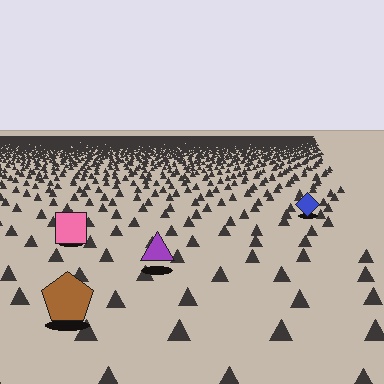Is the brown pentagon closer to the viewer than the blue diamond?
Yes. The brown pentagon is closer — you can tell from the texture gradient: the ground texture is coarser near it.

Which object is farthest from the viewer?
The blue diamond is farthest from the viewer. It appears smaller and the ground texture around it is denser.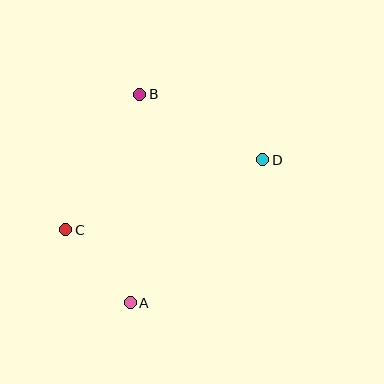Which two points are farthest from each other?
Points C and D are farthest from each other.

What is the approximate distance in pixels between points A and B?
The distance between A and B is approximately 209 pixels.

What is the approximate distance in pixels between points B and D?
The distance between B and D is approximately 139 pixels.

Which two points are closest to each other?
Points A and C are closest to each other.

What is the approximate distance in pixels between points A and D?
The distance between A and D is approximately 195 pixels.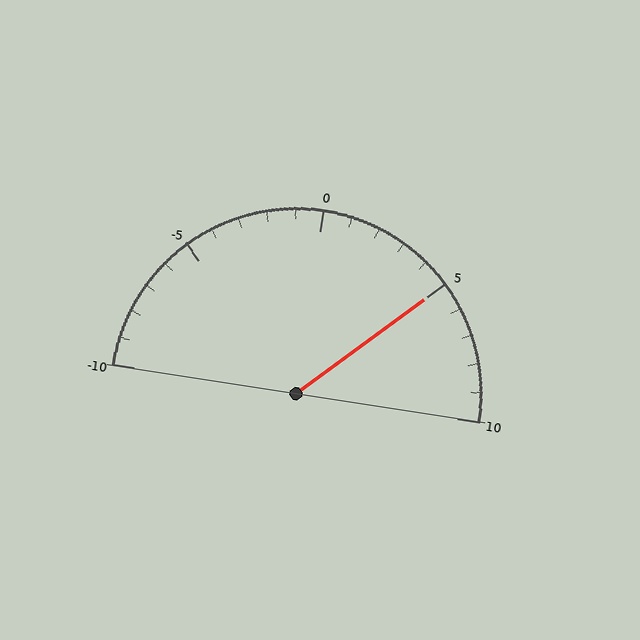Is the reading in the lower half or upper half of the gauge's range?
The reading is in the upper half of the range (-10 to 10).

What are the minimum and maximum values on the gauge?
The gauge ranges from -10 to 10.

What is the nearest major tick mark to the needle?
The nearest major tick mark is 5.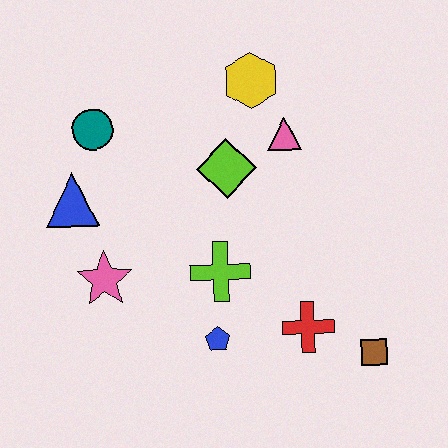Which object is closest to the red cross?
The brown square is closest to the red cross.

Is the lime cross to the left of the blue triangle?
No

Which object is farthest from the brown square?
The teal circle is farthest from the brown square.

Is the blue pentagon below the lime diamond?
Yes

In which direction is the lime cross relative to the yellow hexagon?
The lime cross is below the yellow hexagon.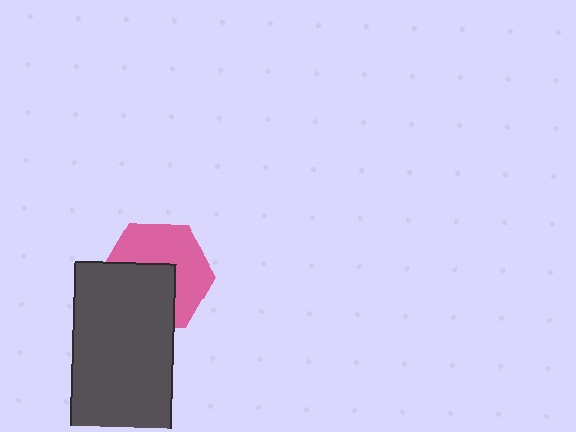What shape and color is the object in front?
The object in front is a dark gray rectangle.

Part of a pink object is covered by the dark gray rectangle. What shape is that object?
It is a hexagon.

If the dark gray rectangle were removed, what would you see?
You would see the complete pink hexagon.